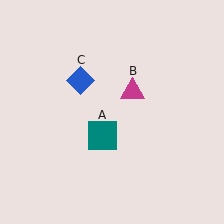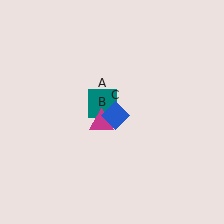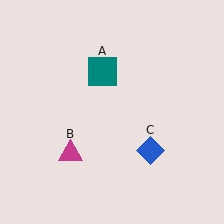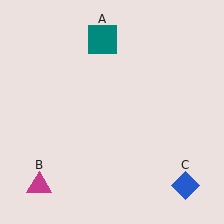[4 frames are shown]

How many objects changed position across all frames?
3 objects changed position: teal square (object A), magenta triangle (object B), blue diamond (object C).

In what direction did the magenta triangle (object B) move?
The magenta triangle (object B) moved down and to the left.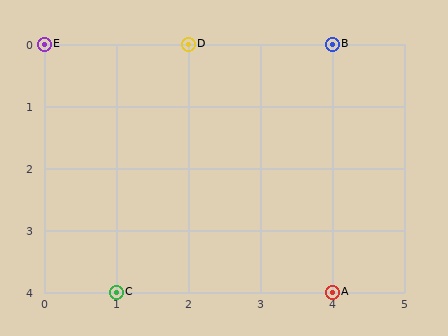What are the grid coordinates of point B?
Point B is at grid coordinates (4, 0).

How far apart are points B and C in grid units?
Points B and C are 3 columns and 4 rows apart (about 5.0 grid units diagonally).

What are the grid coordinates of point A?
Point A is at grid coordinates (4, 4).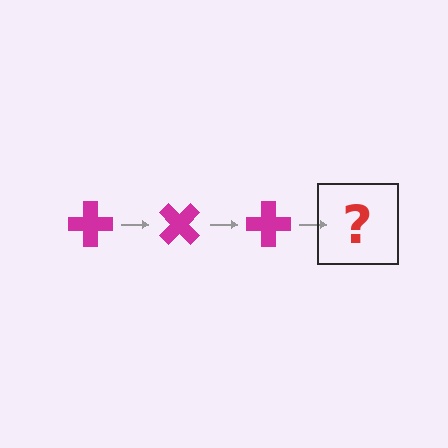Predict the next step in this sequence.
The next step is a magenta cross rotated 135 degrees.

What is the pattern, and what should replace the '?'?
The pattern is that the cross rotates 45 degrees each step. The '?' should be a magenta cross rotated 135 degrees.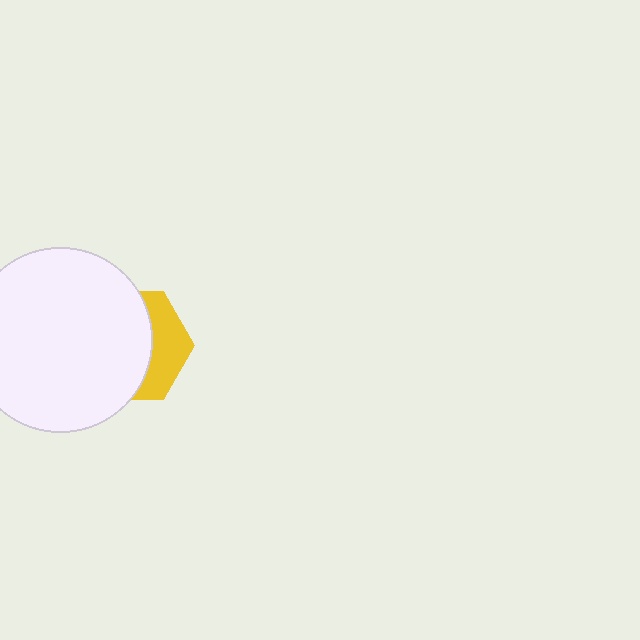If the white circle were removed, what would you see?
You would see the complete yellow hexagon.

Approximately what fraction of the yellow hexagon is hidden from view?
Roughly 66% of the yellow hexagon is hidden behind the white circle.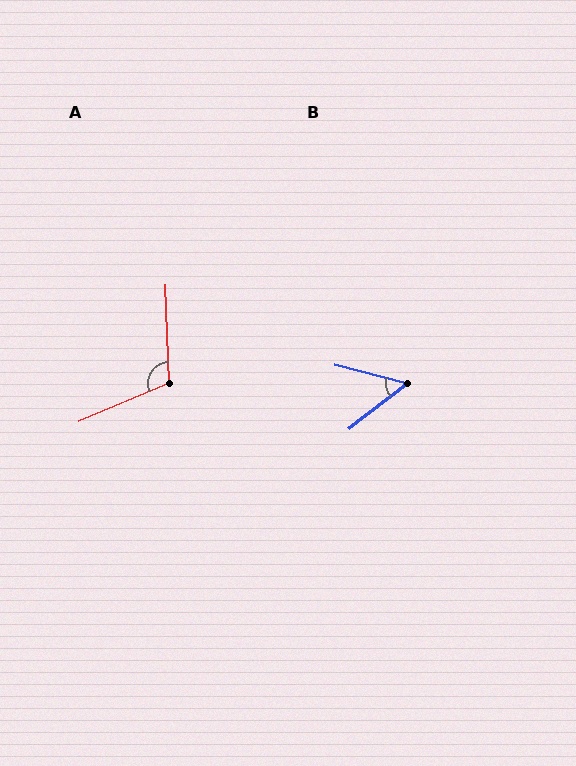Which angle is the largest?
A, at approximately 111 degrees.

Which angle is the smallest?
B, at approximately 52 degrees.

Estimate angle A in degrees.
Approximately 111 degrees.